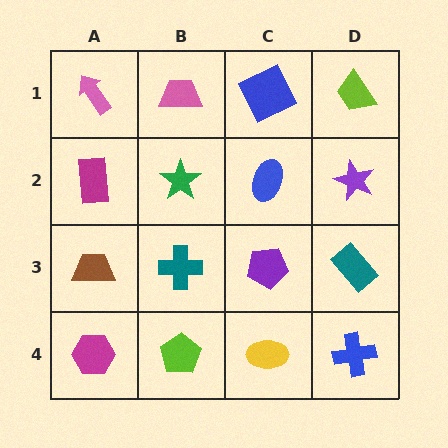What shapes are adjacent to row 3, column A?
A magenta rectangle (row 2, column A), a magenta hexagon (row 4, column A), a teal cross (row 3, column B).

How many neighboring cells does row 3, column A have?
3.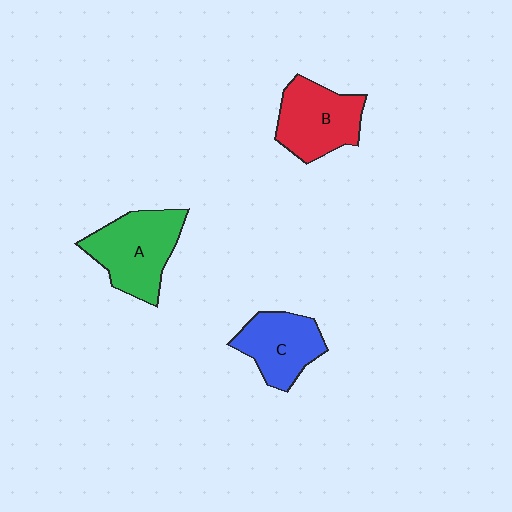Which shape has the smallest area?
Shape C (blue).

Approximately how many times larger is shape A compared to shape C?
Approximately 1.3 times.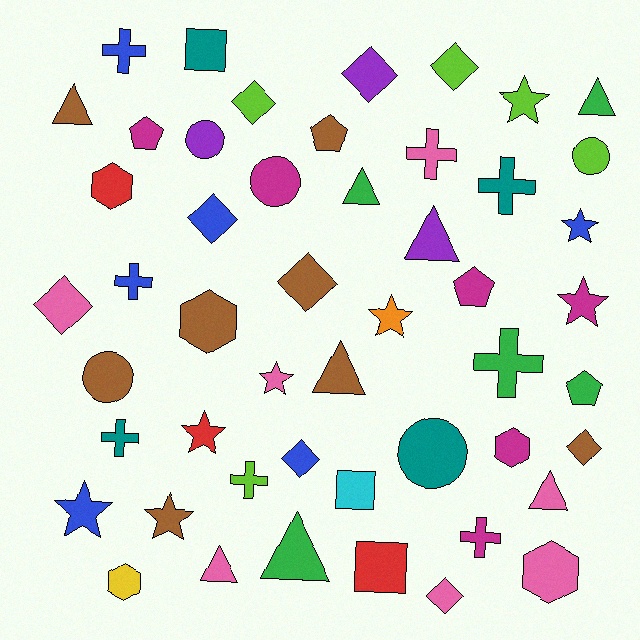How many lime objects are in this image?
There are 5 lime objects.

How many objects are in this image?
There are 50 objects.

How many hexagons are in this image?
There are 5 hexagons.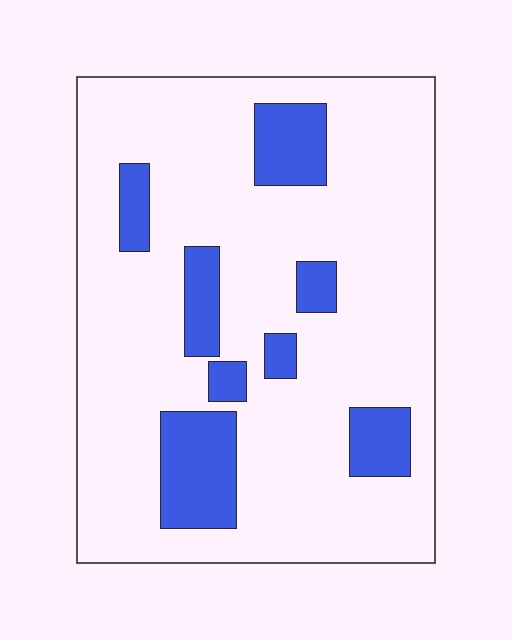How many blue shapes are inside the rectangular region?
8.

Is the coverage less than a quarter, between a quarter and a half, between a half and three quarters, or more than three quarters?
Less than a quarter.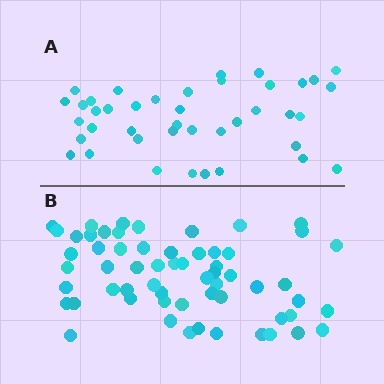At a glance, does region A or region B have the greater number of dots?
Region B (the bottom region) has more dots.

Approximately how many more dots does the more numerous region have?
Region B has approximately 20 more dots than region A.